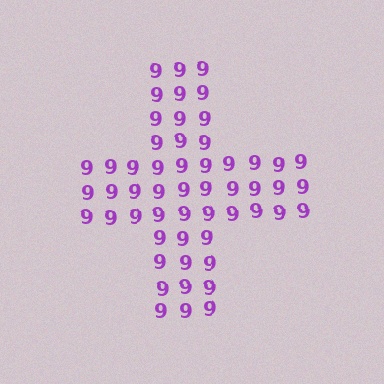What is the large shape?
The large shape is a cross.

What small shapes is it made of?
It is made of small digit 9's.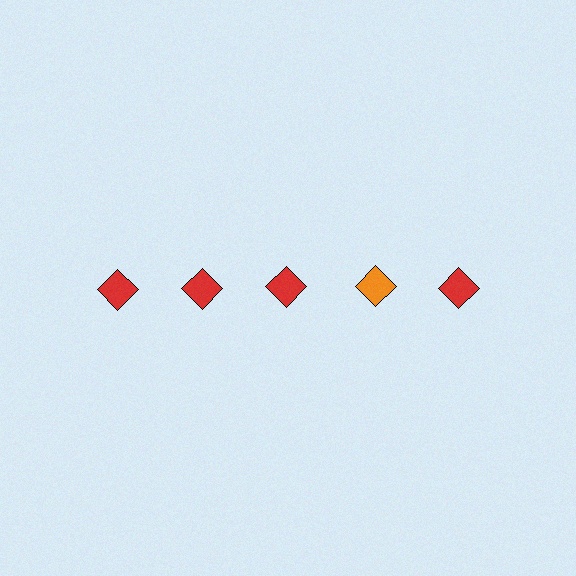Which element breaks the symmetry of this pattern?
The orange diamond in the top row, second from right column breaks the symmetry. All other shapes are red diamonds.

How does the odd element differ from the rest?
It has a different color: orange instead of red.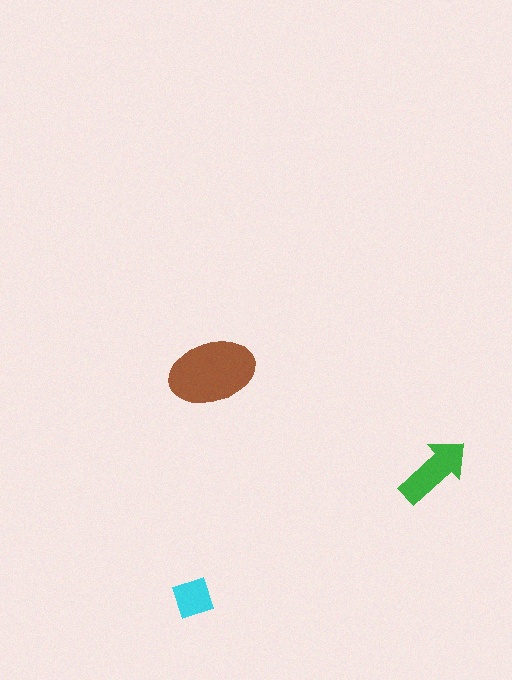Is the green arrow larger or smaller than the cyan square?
Larger.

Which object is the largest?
The brown ellipse.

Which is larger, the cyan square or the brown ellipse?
The brown ellipse.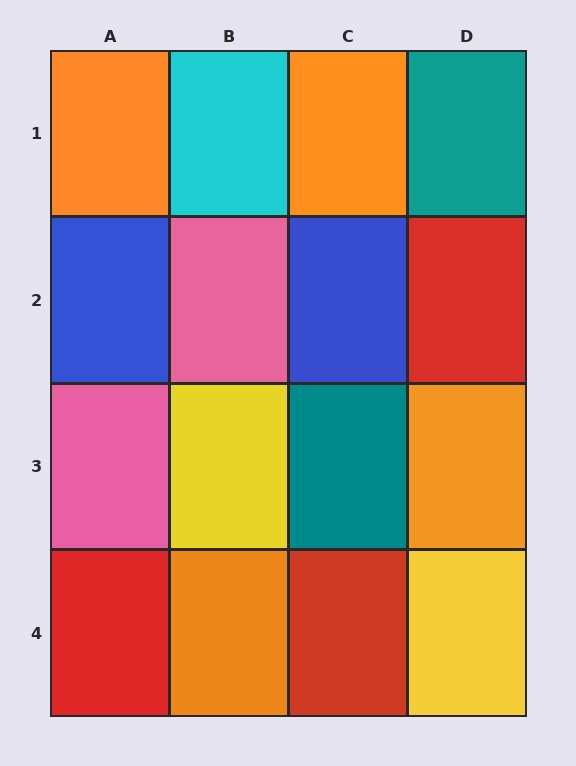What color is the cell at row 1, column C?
Orange.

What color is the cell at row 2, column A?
Blue.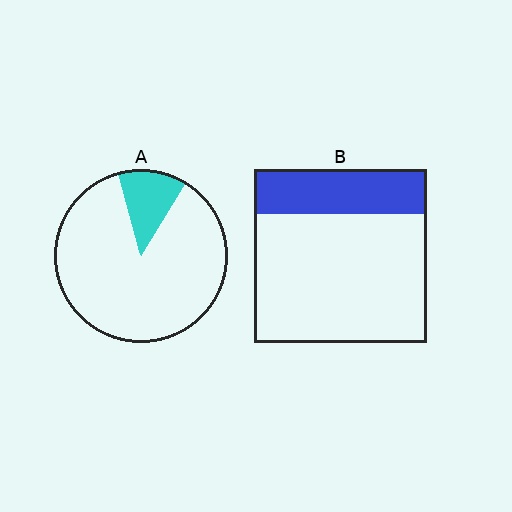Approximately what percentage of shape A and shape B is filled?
A is approximately 15% and B is approximately 25%.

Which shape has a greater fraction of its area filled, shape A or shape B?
Shape B.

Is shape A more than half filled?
No.